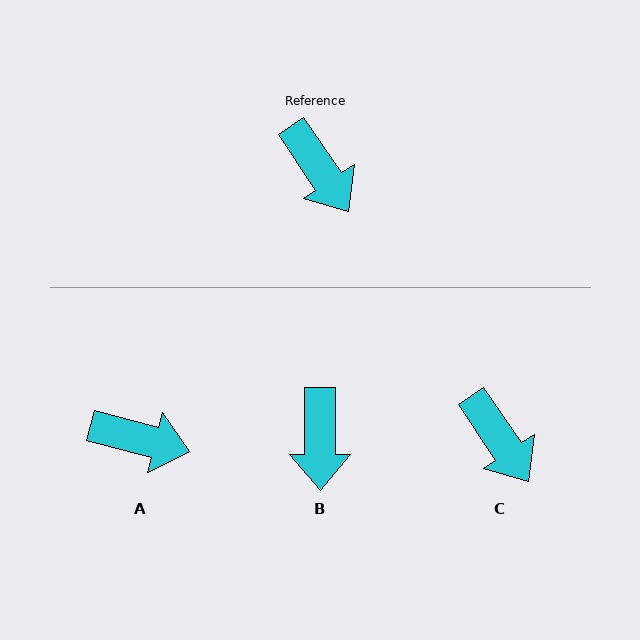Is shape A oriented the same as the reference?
No, it is off by about 41 degrees.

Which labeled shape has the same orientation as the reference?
C.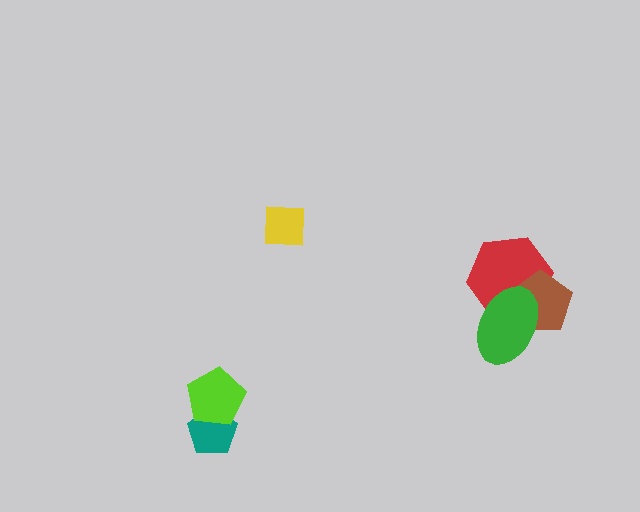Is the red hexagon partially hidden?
Yes, it is partially covered by another shape.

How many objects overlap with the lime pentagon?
1 object overlaps with the lime pentagon.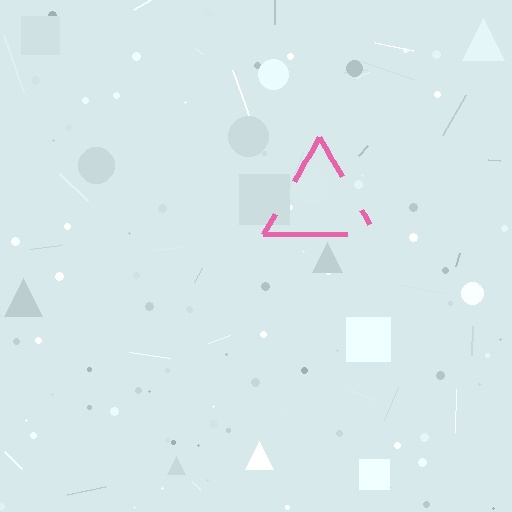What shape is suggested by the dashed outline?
The dashed outline suggests a triangle.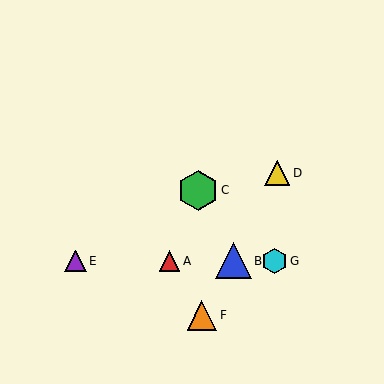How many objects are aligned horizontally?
4 objects (A, B, E, G) are aligned horizontally.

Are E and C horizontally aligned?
No, E is at y≈261 and C is at y≈190.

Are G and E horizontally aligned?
Yes, both are at y≈261.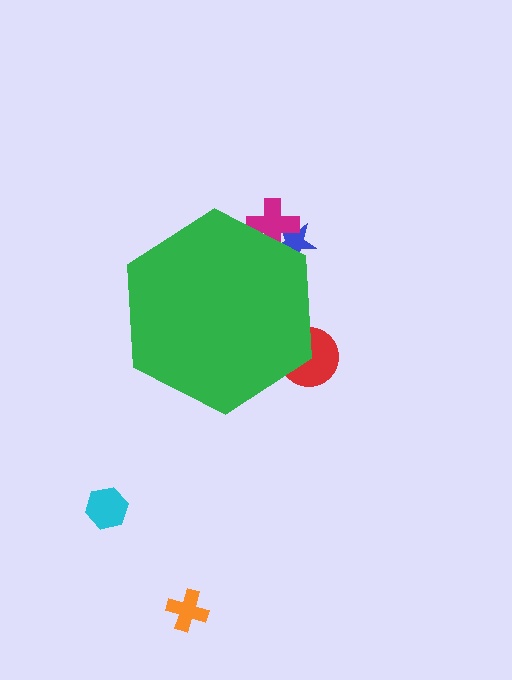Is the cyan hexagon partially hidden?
No, the cyan hexagon is fully visible.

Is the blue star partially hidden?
Yes, the blue star is partially hidden behind the green hexagon.